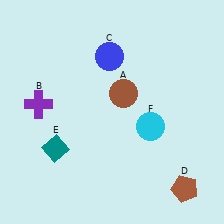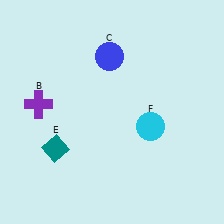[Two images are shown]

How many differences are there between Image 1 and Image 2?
There are 2 differences between the two images.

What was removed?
The brown pentagon (D), the brown circle (A) were removed in Image 2.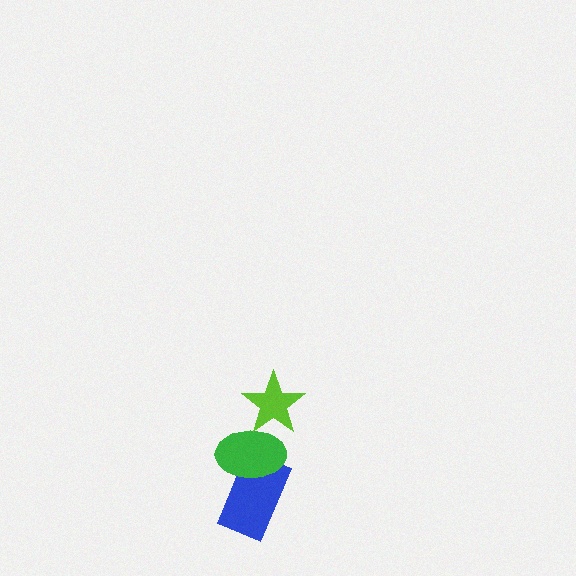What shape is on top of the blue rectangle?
The green ellipse is on top of the blue rectangle.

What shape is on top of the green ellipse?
The lime star is on top of the green ellipse.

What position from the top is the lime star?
The lime star is 1st from the top.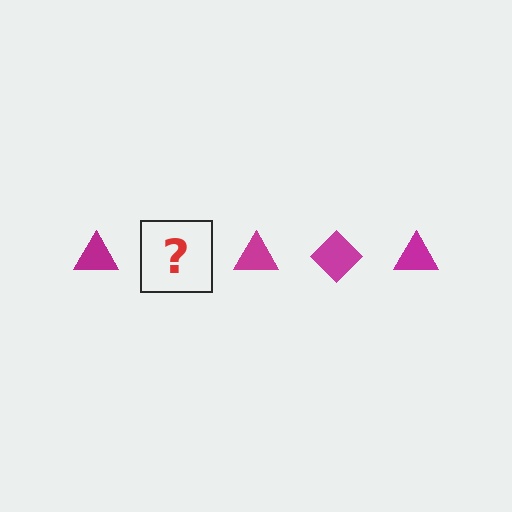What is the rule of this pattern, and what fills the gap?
The rule is that the pattern cycles through triangle, diamond shapes in magenta. The gap should be filled with a magenta diamond.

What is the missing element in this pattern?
The missing element is a magenta diamond.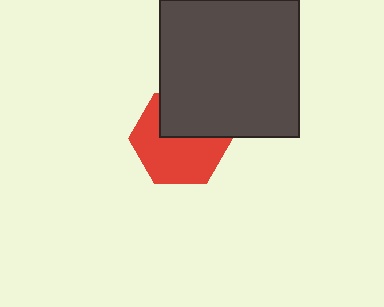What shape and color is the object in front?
The object in front is a dark gray square.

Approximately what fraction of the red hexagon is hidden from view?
Roughly 37% of the red hexagon is hidden behind the dark gray square.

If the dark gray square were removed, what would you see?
You would see the complete red hexagon.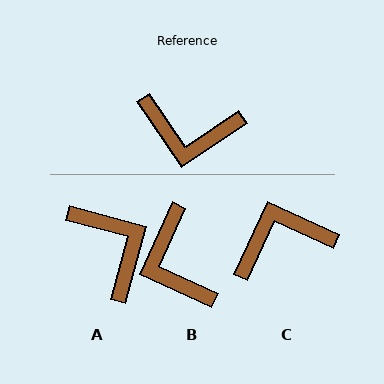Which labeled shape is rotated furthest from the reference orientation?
C, about 149 degrees away.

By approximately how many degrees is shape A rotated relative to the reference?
Approximately 131 degrees counter-clockwise.